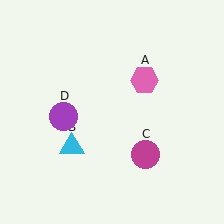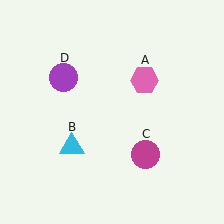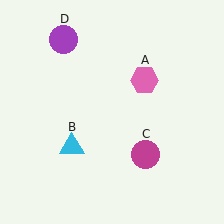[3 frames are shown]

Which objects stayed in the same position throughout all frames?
Pink hexagon (object A) and cyan triangle (object B) and magenta circle (object C) remained stationary.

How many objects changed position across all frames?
1 object changed position: purple circle (object D).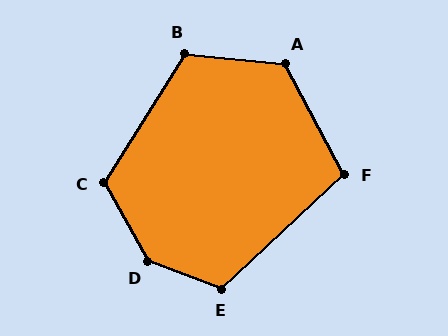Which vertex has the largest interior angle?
D, at approximately 139 degrees.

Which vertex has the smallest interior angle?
F, at approximately 105 degrees.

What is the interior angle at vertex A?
Approximately 124 degrees (obtuse).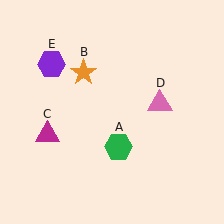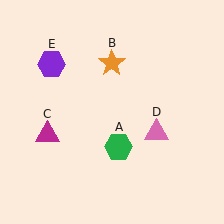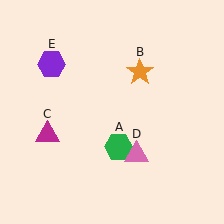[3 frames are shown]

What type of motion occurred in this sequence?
The orange star (object B), pink triangle (object D) rotated clockwise around the center of the scene.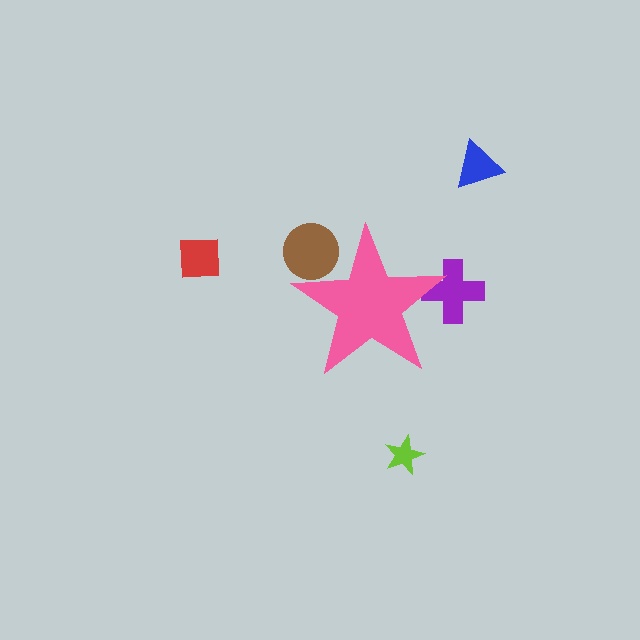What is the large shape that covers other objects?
A pink star.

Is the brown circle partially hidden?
Yes, the brown circle is partially hidden behind the pink star.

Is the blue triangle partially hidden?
No, the blue triangle is fully visible.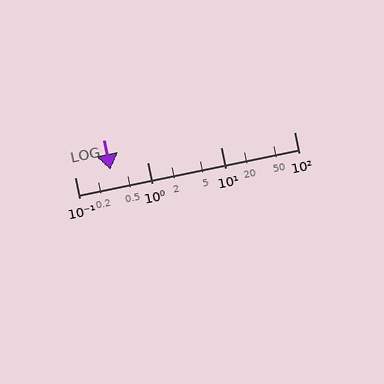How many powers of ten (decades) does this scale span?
The scale spans 3 decades, from 0.1 to 100.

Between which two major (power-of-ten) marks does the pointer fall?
The pointer is between 0.1 and 1.